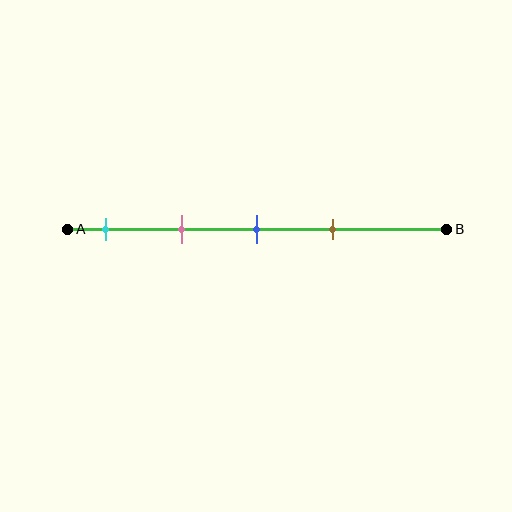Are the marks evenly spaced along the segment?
Yes, the marks are approximately evenly spaced.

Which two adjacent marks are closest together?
The blue and brown marks are the closest adjacent pair.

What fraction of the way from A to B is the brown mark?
The brown mark is approximately 70% (0.7) of the way from A to B.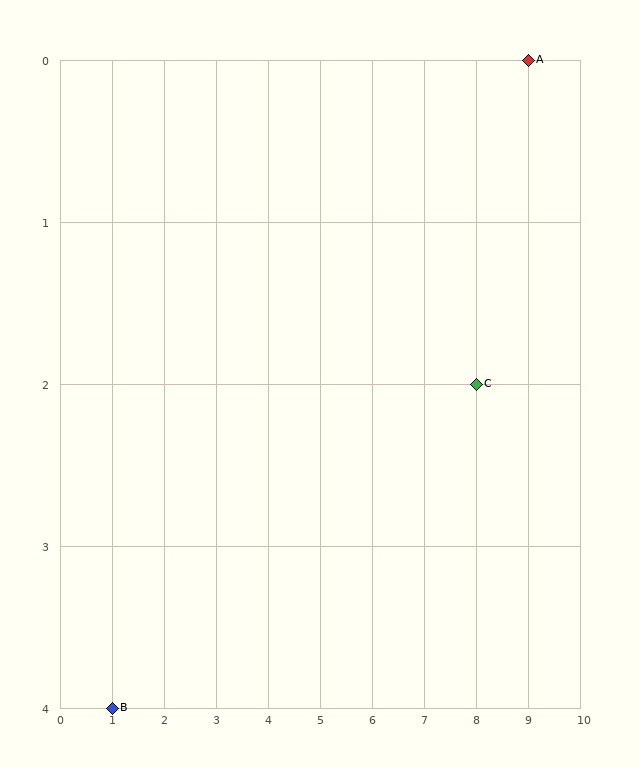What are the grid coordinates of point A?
Point A is at grid coordinates (9, 0).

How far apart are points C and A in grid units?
Points C and A are 1 column and 2 rows apart (about 2.2 grid units diagonally).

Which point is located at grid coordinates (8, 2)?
Point C is at (8, 2).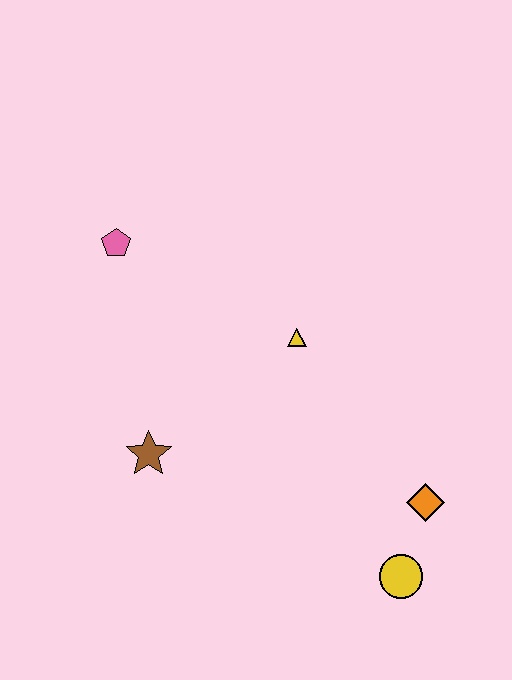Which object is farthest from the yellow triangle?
The yellow circle is farthest from the yellow triangle.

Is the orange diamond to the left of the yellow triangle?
No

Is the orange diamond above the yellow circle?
Yes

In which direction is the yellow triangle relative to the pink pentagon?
The yellow triangle is to the right of the pink pentagon.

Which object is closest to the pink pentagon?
The yellow triangle is closest to the pink pentagon.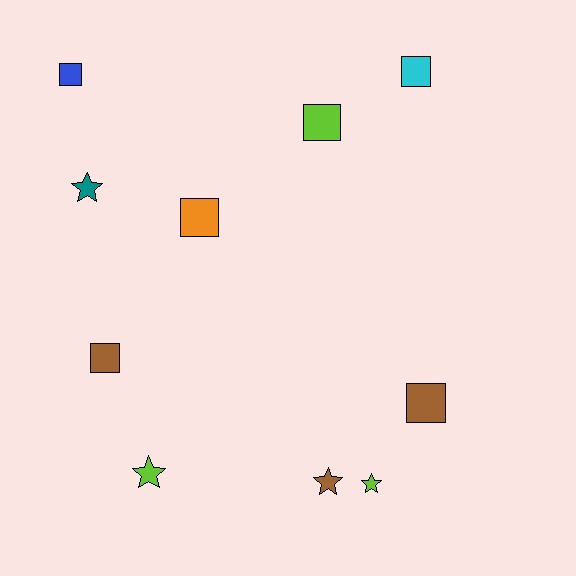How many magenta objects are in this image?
There are no magenta objects.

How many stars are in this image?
There are 4 stars.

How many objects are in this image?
There are 10 objects.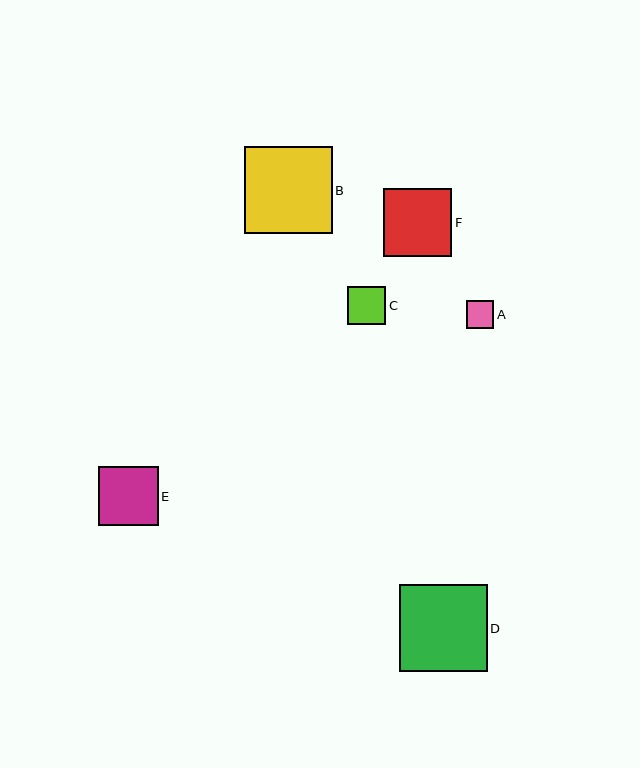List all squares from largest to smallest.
From largest to smallest: D, B, F, E, C, A.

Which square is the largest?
Square D is the largest with a size of approximately 87 pixels.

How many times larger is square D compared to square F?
Square D is approximately 1.3 times the size of square F.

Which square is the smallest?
Square A is the smallest with a size of approximately 27 pixels.